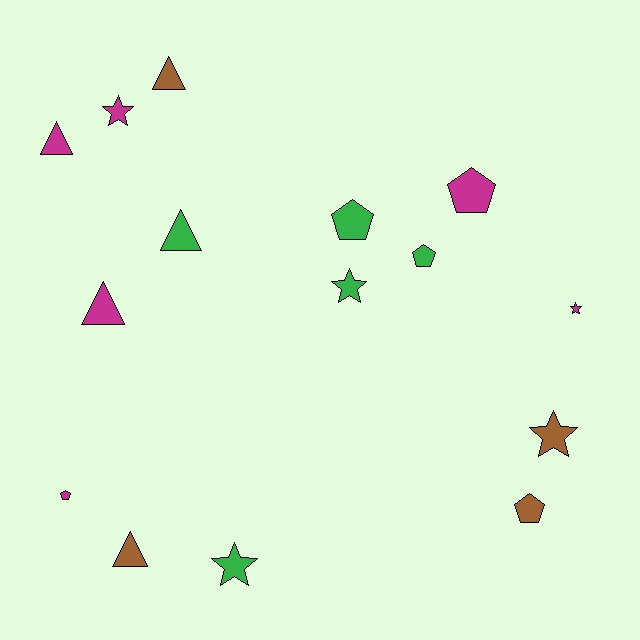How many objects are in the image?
There are 15 objects.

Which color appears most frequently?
Magenta, with 6 objects.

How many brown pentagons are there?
There is 1 brown pentagon.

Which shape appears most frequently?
Pentagon, with 5 objects.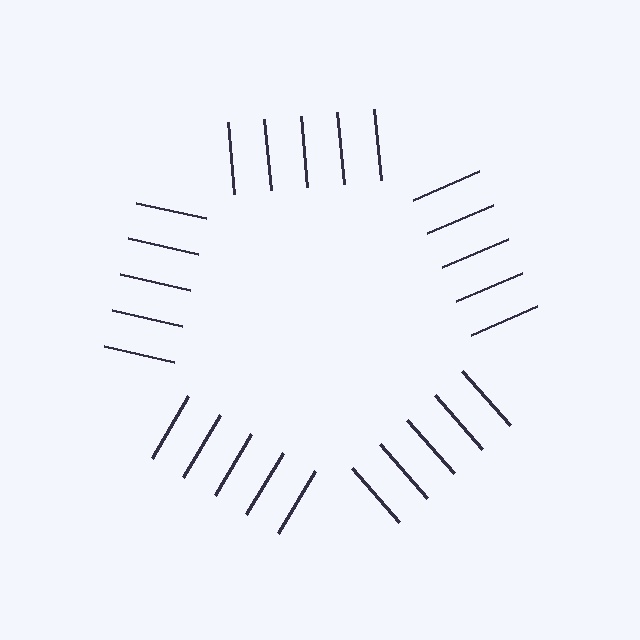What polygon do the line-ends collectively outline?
An illusory pentagon — the line segments terminate on its edges but no continuous stroke is drawn.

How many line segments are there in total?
25 — 5 along each of the 5 edges.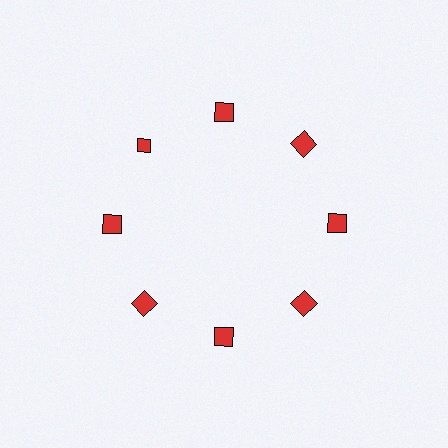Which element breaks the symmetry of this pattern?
The red diamond at roughly the 10 o'clock position breaks the symmetry. All other shapes are red squares.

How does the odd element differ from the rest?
It has a different shape: diamond instead of square.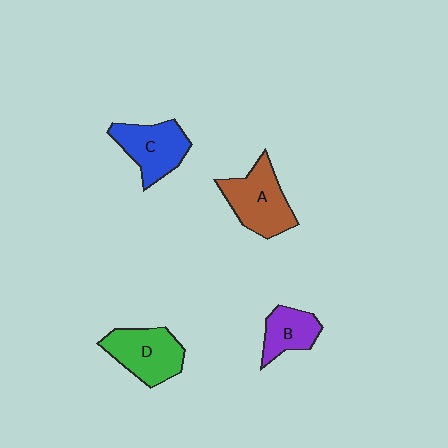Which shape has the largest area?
Shape A (brown).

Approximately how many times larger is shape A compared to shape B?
Approximately 1.5 times.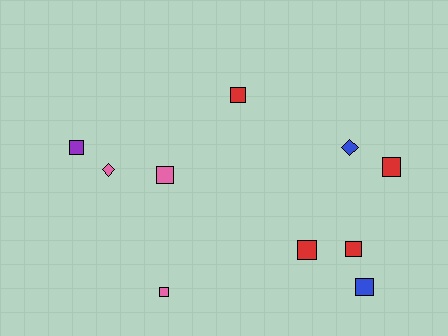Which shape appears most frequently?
Square, with 8 objects.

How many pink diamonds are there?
There is 1 pink diamond.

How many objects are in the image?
There are 10 objects.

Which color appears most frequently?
Red, with 4 objects.